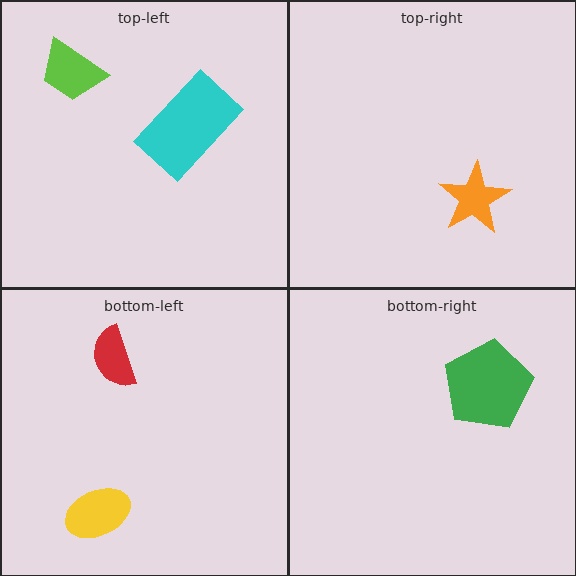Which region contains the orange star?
The top-right region.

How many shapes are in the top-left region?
2.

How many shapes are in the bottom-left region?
2.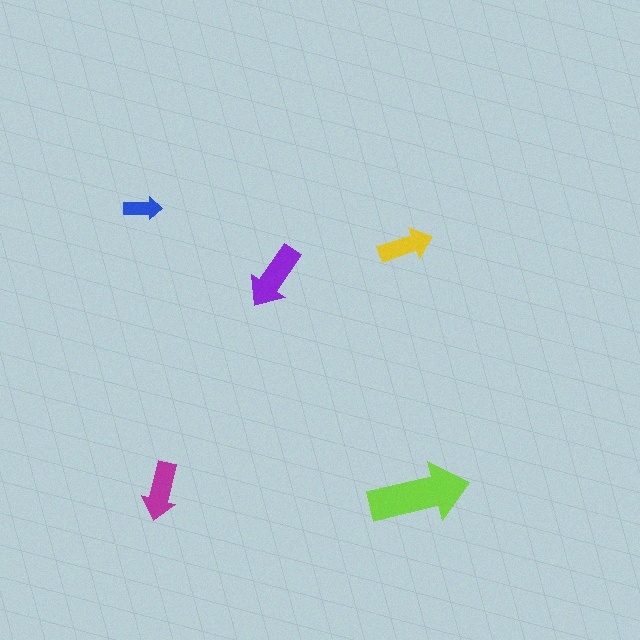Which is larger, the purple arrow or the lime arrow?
The lime one.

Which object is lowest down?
The lime arrow is bottommost.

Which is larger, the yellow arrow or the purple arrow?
The purple one.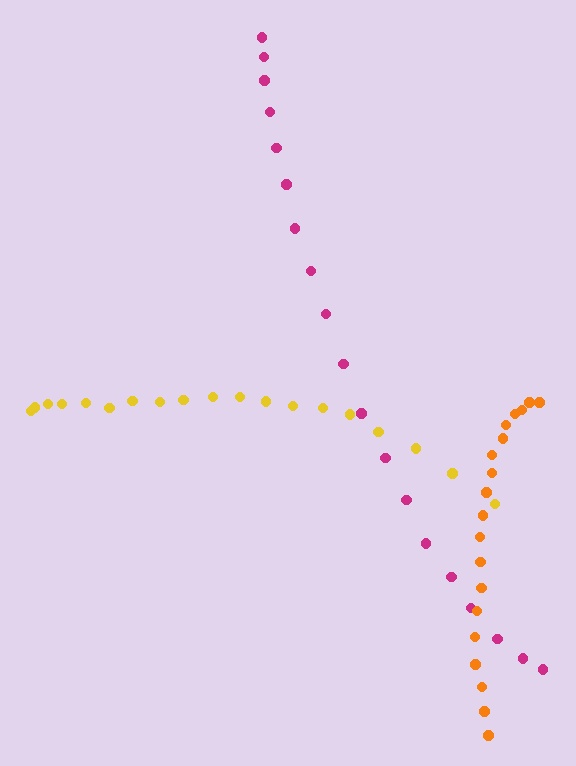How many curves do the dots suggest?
There are 3 distinct paths.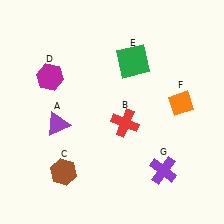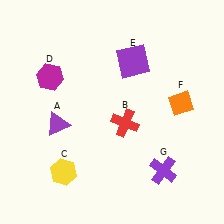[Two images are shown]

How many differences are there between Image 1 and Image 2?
There are 2 differences between the two images.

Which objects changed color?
C changed from brown to yellow. E changed from green to purple.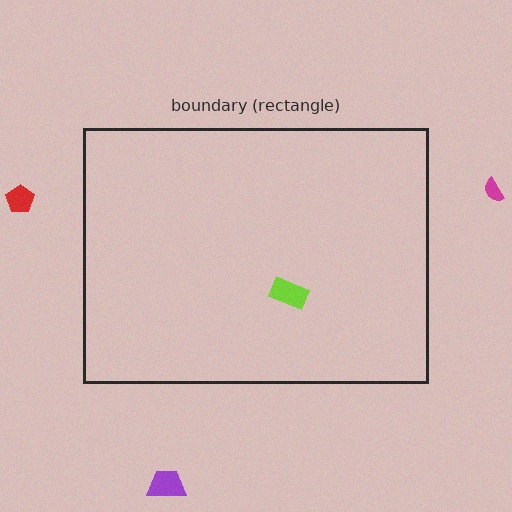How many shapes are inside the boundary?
1 inside, 3 outside.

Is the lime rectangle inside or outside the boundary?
Inside.